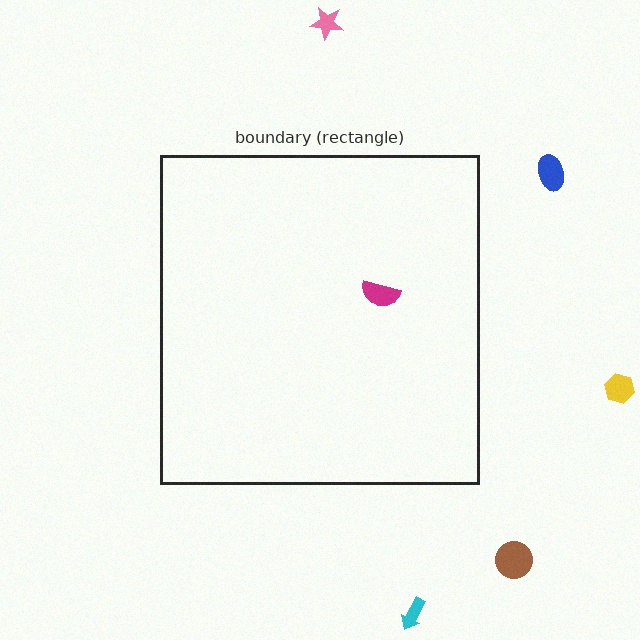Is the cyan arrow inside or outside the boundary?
Outside.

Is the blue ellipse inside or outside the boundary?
Outside.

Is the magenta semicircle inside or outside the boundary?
Inside.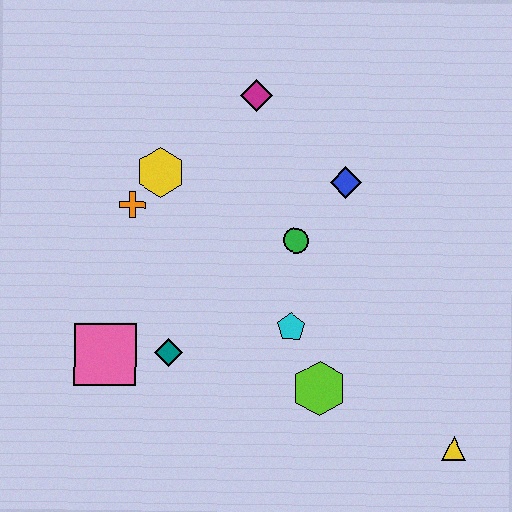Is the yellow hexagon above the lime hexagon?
Yes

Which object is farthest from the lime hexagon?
The magenta diamond is farthest from the lime hexagon.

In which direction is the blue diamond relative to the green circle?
The blue diamond is above the green circle.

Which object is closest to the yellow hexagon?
The orange cross is closest to the yellow hexagon.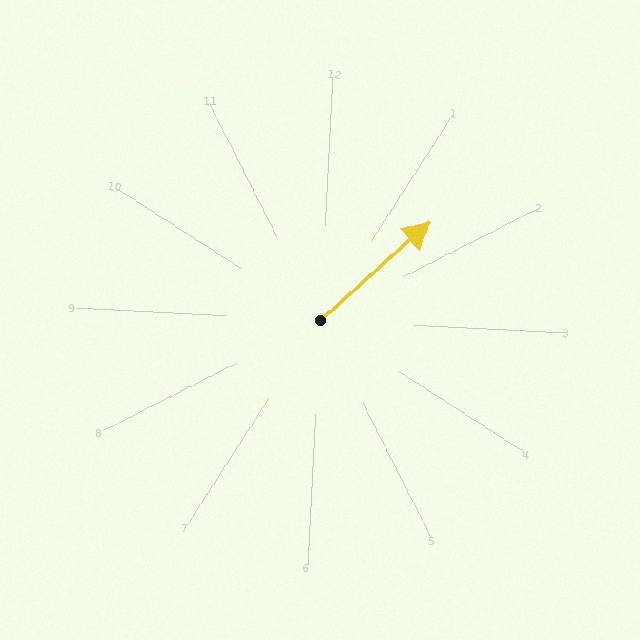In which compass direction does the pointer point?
Northeast.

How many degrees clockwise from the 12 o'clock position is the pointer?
Approximately 45 degrees.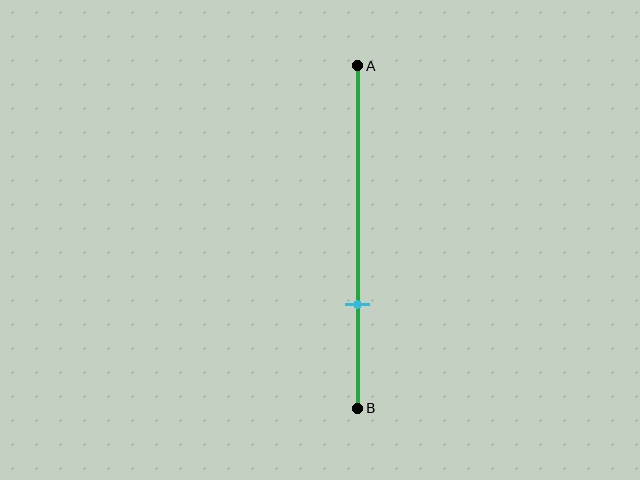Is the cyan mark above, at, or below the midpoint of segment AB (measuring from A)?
The cyan mark is below the midpoint of segment AB.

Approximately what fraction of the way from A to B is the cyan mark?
The cyan mark is approximately 70% of the way from A to B.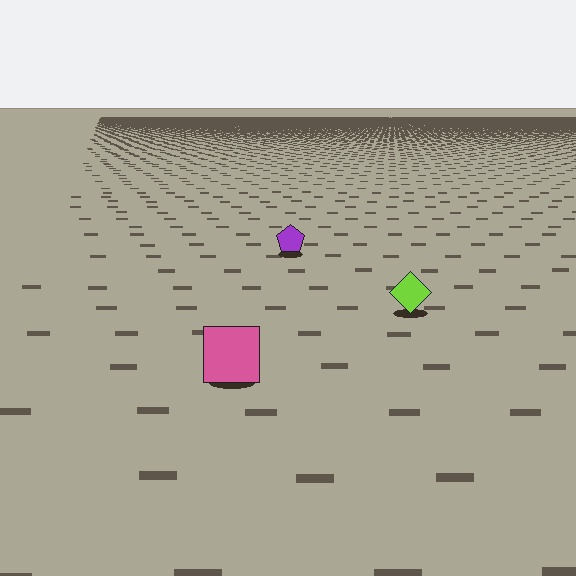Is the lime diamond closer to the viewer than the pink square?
No. The pink square is closer — you can tell from the texture gradient: the ground texture is coarser near it.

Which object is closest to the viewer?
The pink square is closest. The texture marks near it are larger and more spread out.